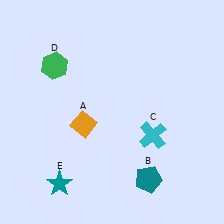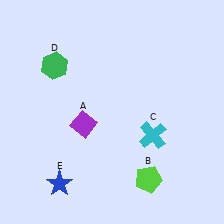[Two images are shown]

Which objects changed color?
A changed from orange to purple. B changed from teal to lime. E changed from teal to blue.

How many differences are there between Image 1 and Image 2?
There are 3 differences between the two images.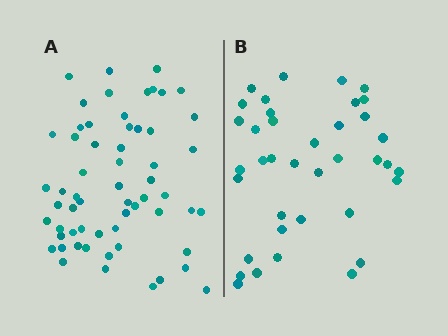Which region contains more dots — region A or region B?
Region A (the left region) has more dots.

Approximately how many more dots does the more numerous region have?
Region A has approximately 20 more dots than region B.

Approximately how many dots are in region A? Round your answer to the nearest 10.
About 60 dots.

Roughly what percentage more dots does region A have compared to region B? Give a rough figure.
About 60% more.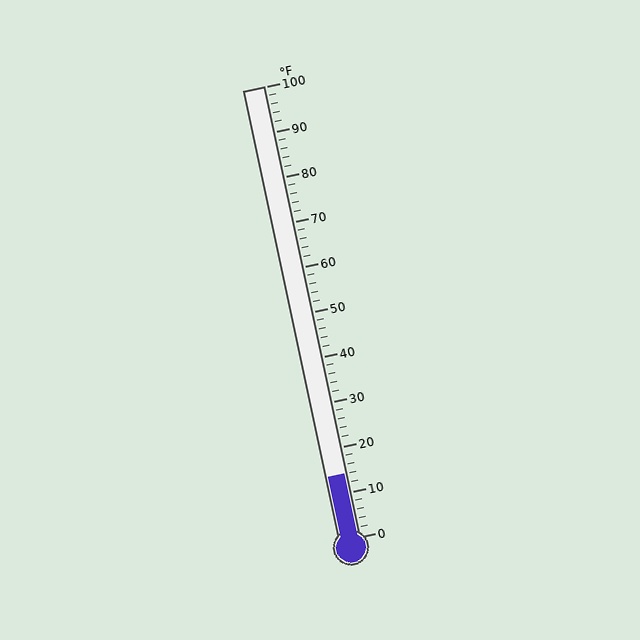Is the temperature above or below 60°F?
The temperature is below 60°F.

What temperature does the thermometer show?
The thermometer shows approximately 14°F.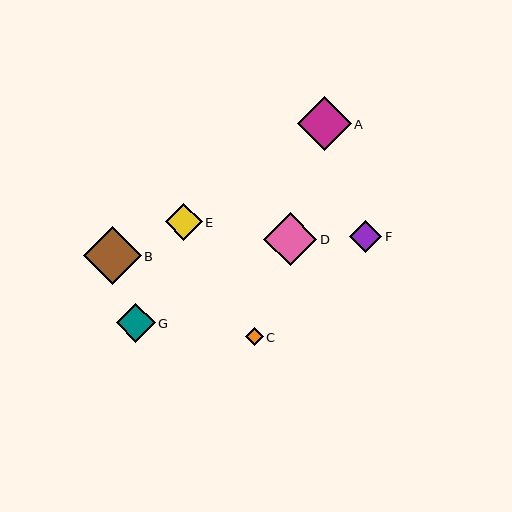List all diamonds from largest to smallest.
From largest to smallest: B, A, D, G, E, F, C.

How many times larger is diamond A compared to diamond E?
Diamond A is approximately 1.5 times the size of diamond E.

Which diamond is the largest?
Diamond B is the largest with a size of approximately 57 pixels.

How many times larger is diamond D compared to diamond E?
Diamond D is approximately 1.5 times the size of diamond E.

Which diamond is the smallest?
Diamond C is the smallest with a size of approximately 17 pixels.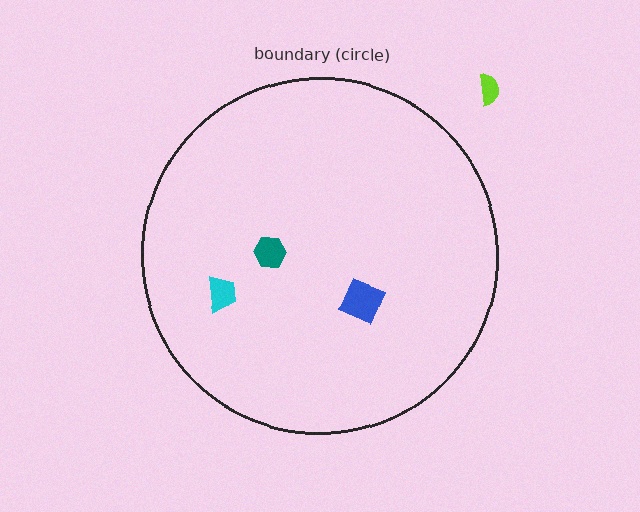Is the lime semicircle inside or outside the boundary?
Outside.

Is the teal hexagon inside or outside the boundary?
Inside.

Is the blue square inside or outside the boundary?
Inside.